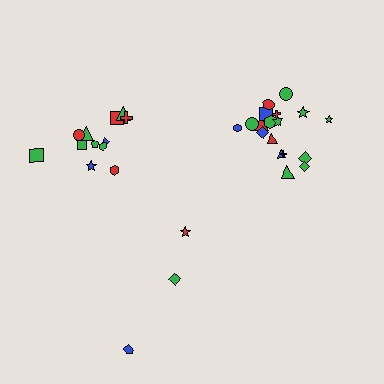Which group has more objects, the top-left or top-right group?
The top-right group.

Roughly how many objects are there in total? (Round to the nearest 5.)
Roughly 35 objects in total.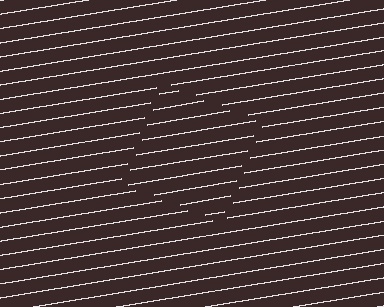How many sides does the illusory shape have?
4 sides — the line-ends trace a square.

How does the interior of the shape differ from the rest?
The interior of the shape contains the same grating, shifted by half a period — the contour is defined by the phase discontinuity where line-ends from the inner and outer gratings abut.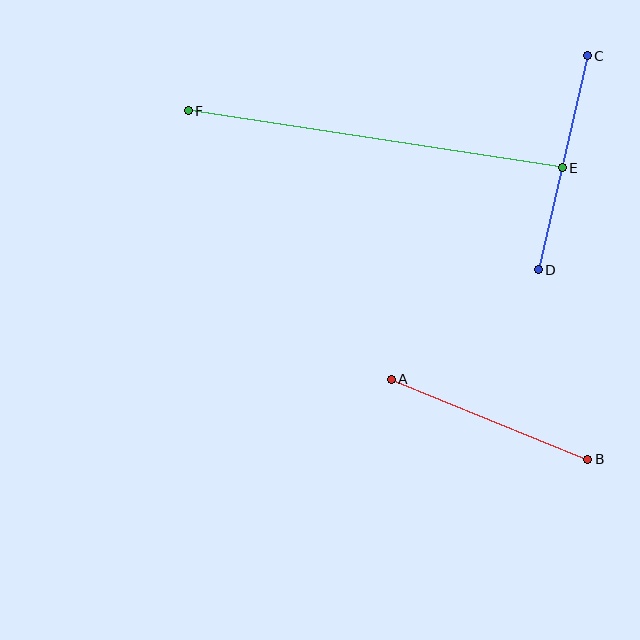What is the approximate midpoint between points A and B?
The midpoint is at approximately (489, 419) pixels.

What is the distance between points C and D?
The distance is approximately 219 pixels.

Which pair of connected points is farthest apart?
Points E and F are farthest apart.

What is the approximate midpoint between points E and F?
The midpoint is at approximately (375, 139) pixels.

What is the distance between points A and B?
The distance is approximately 213 pixels.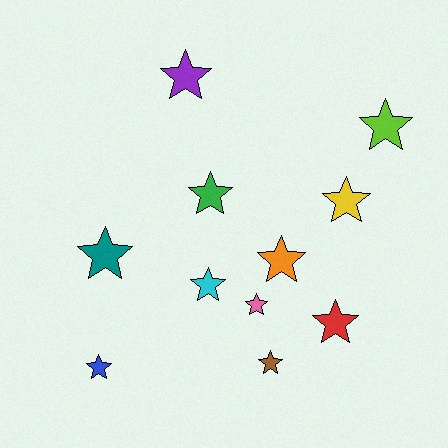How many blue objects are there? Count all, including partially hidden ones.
There is 1 blue object.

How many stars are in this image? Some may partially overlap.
There are 11 stars.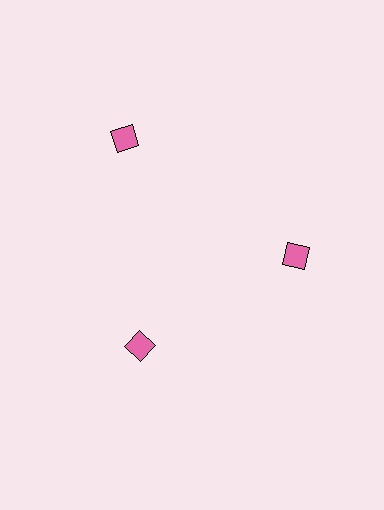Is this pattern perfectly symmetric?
No. The 3 pink diamonds are arranged in a ring, but one element near the 11 o'clock position is pushed outward from the center, breaking the 3-fold rotational symmetry.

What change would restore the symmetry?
The symmetry would be restored by moving it inward, back onto the ring so that all 3 diamonds sit at equal angles and equal distance from the center.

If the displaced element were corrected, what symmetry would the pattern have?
It would have 3-fold rotational symmetry — the pattern would map onto itself every 120 degrees.